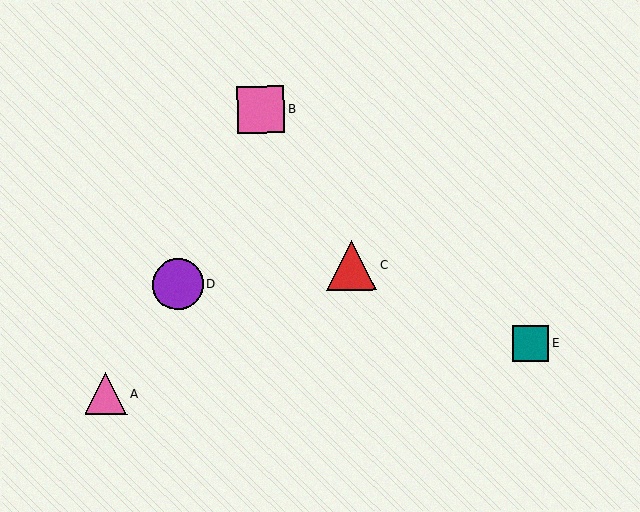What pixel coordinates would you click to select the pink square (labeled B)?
Click at (260, 110) to select the pink square B.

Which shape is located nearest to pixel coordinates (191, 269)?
The purple circle (labeled D) at (178, 284) is nearest to that location.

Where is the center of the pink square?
The center of the pink square is at (260, 110).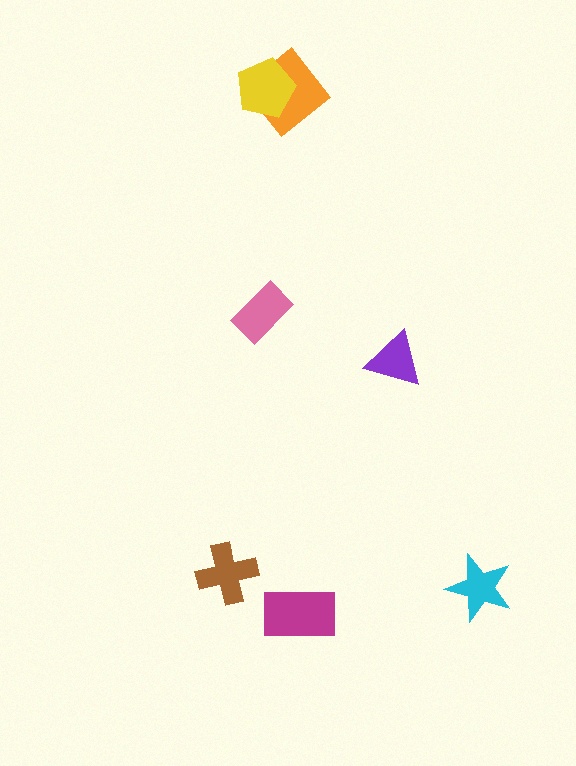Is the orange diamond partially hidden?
Yes, it is partially covered by another shape.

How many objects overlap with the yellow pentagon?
1 object overlaps with the yellow pentagon.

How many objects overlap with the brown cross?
0 objects overlap with the brown cross.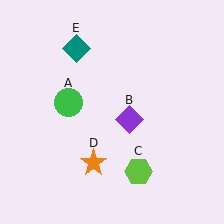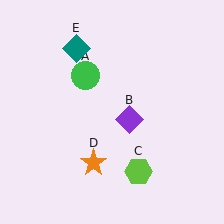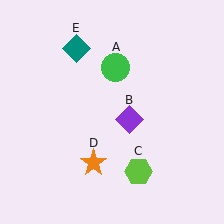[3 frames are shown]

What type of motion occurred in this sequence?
The green circle (object A) rotated clockwise around the center of the scene.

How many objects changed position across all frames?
1 object changed position: green circle (object A).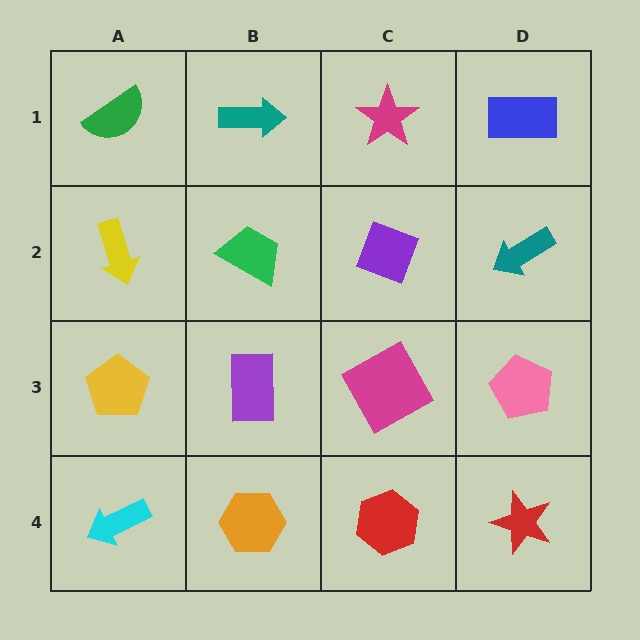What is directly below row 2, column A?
A yellow pentagon.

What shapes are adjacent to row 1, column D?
A teal arrow (row 2, column D), a magenta star (row 1, column C).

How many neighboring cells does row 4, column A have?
2.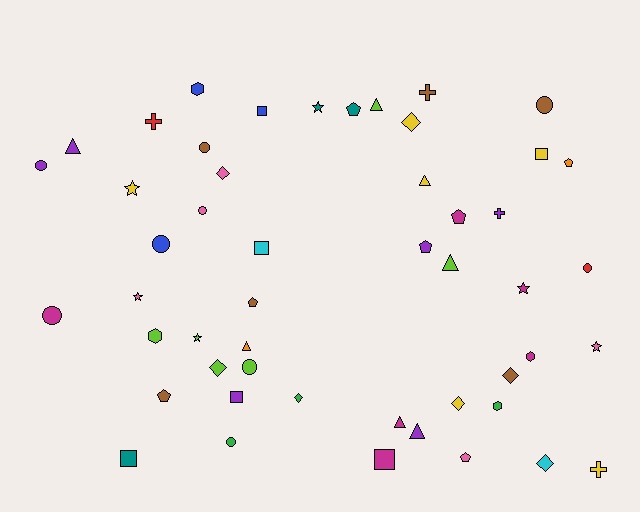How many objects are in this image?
There are 50 objects.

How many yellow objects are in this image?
There are 6 yellow objects.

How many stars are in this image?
There are 6 stars.